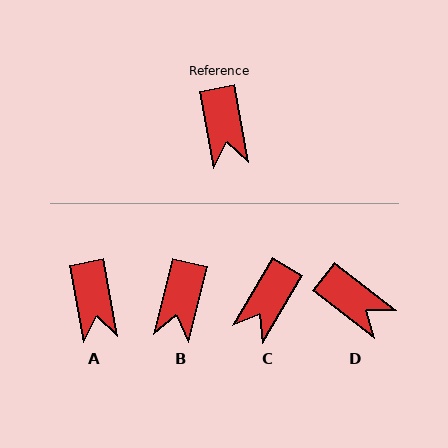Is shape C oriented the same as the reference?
No, it is off by about 41 degrees.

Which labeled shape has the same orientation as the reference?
A.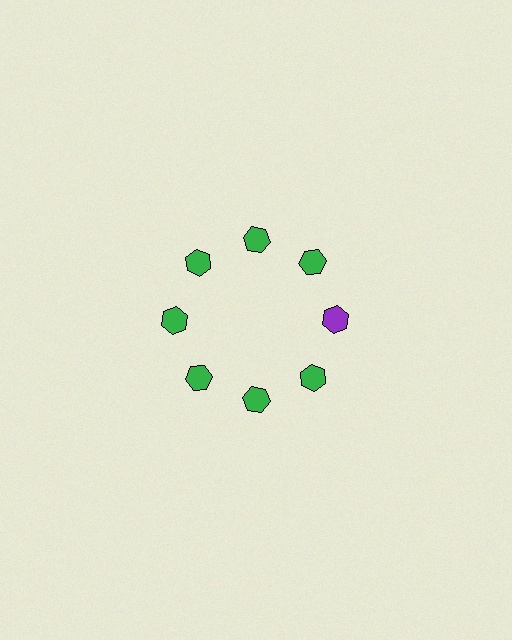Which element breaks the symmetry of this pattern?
The purple hexagon at roughly the 3 o'clock position breaks the symmetry. All other shapes are green hexagons.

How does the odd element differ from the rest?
It has a different color: purple instead of green.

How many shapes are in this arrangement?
There are 8 shapes arranged in a ring pattern.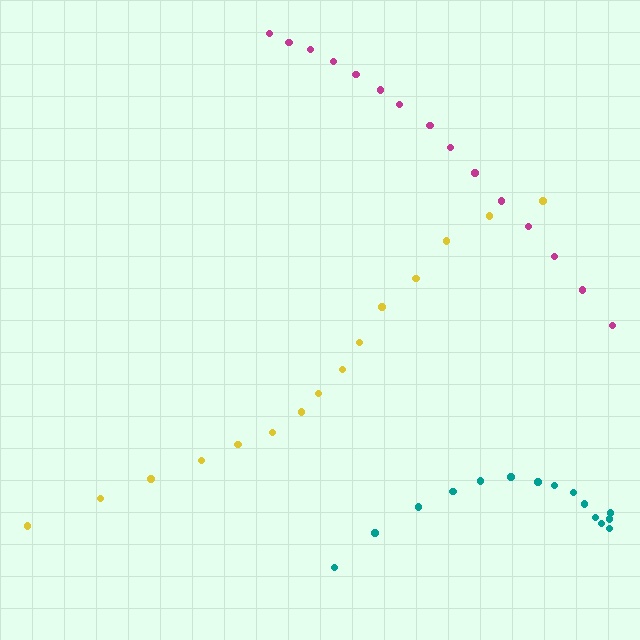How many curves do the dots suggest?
There are 3 distinct paths.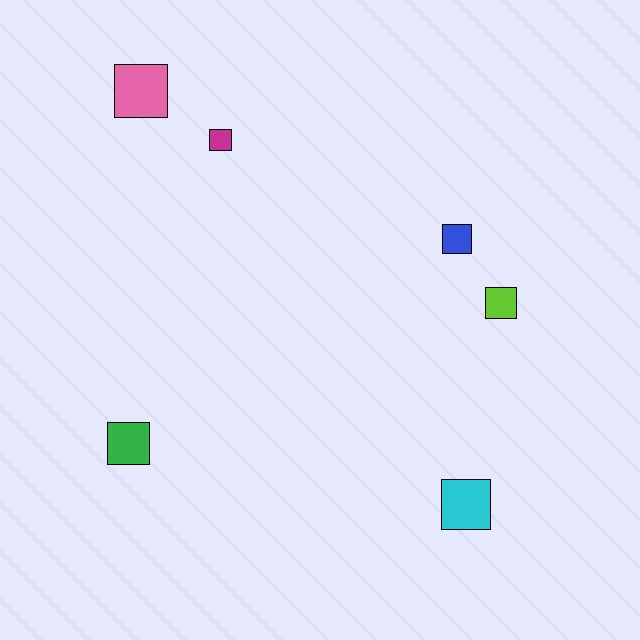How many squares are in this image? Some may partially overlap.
There are 6 squares.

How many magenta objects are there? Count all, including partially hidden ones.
There is 1 magenta object.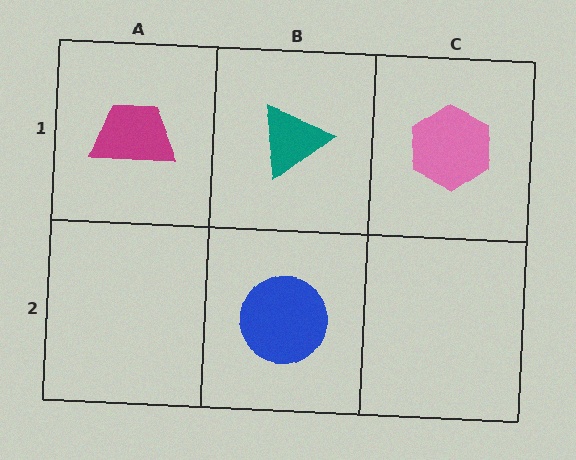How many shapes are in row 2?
1 shape.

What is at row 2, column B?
A blue circle.